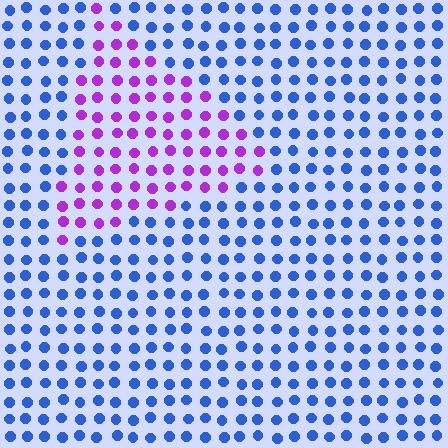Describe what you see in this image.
The image is filled with small blue elements in a uniform arrangement. A triangle-shaped region is visible where the elements are tinted to a slightly different hue, forming a subtle color boundary.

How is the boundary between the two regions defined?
The boundary is defined purely by a slight shift in hue (about 66 degrees). Spacing, size, and orientation are identical on both sides.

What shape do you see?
I see a triangle.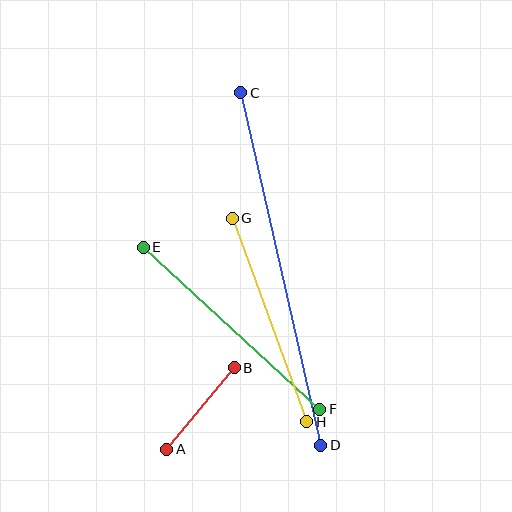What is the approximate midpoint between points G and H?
The midpoint is at approximately (270, 320) pixels.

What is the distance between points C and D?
The distance is approximately 362 pixels.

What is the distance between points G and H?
The distance is approximately 216 pixels.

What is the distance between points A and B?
The distance is approximately 106 pixels.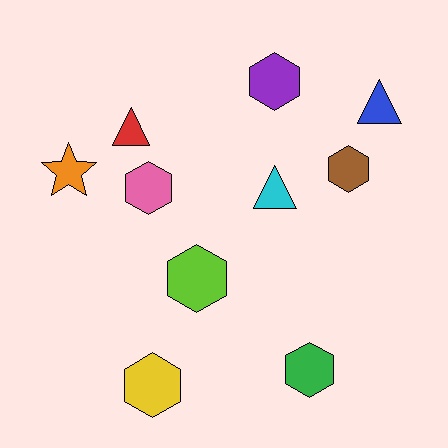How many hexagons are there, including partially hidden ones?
There are 6 hexagons.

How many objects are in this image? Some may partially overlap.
There are 10 objects.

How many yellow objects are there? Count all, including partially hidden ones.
There is 1 yellow object.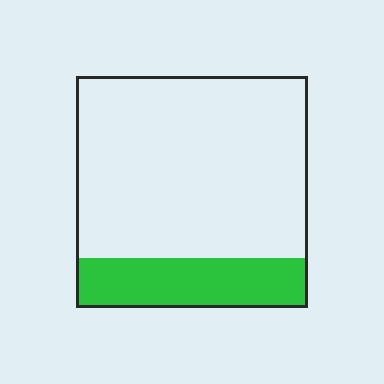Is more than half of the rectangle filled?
No.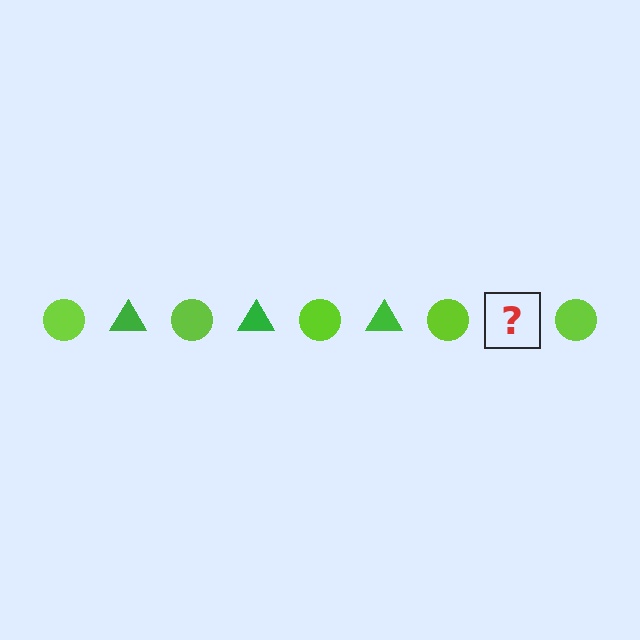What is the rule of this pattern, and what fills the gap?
The rule is that the pattern alternates between lime circle and green triangle. The gap should be filled with a green triangle.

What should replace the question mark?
The question mark should be replaced with a green triangle.